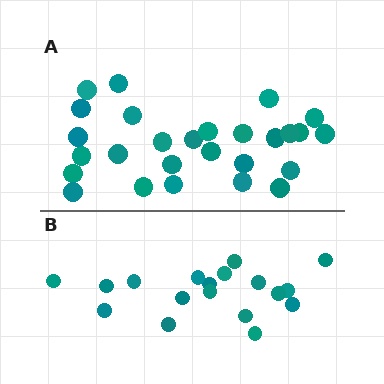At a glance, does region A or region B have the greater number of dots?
Region A (the top region) has more dots.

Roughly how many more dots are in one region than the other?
Region A has roughly 8 or so more dots than region B.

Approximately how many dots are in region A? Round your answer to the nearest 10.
About 30 dots. (The exact count is 27, which rounds to 30.)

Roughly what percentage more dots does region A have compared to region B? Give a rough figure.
About 50% more.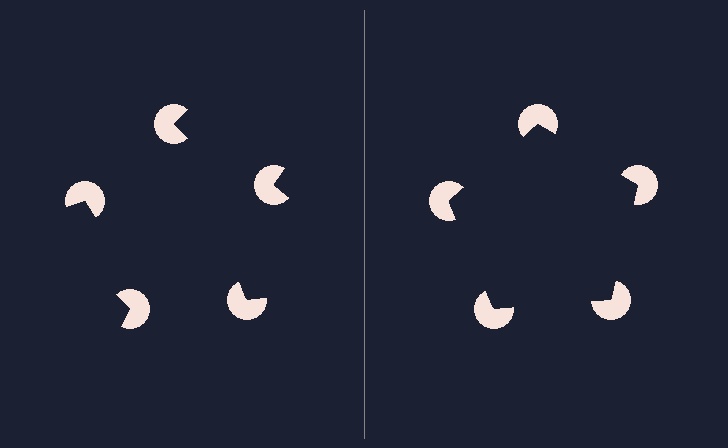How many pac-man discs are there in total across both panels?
10 — 5 on each side.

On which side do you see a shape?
An illusory pentagon appears on the right side. On the left side the wedge cuts are rotated, so no coherent shape forms.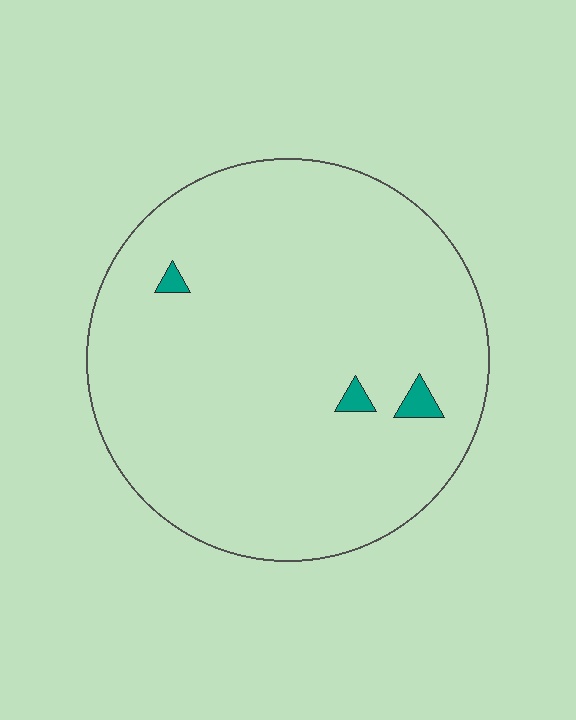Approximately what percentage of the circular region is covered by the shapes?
Approximately 0%.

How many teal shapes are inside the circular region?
3.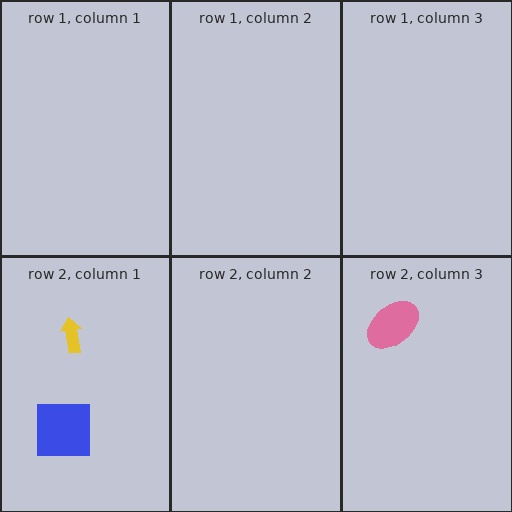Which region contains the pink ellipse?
The row 2, column 3 region.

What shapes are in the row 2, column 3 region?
The pink ellipse.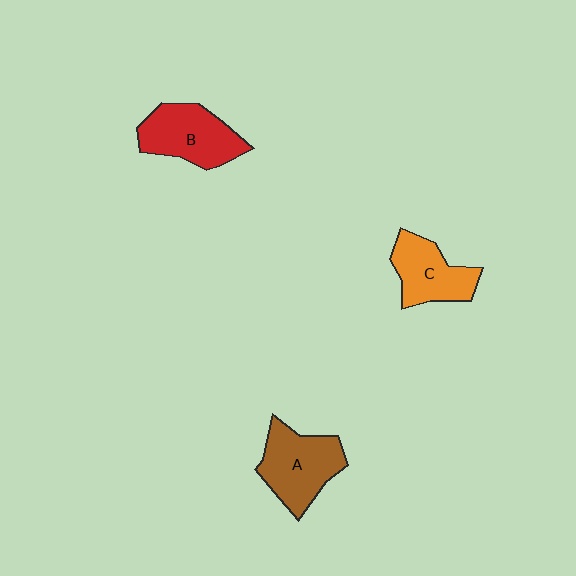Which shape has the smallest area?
Shape C (orange).